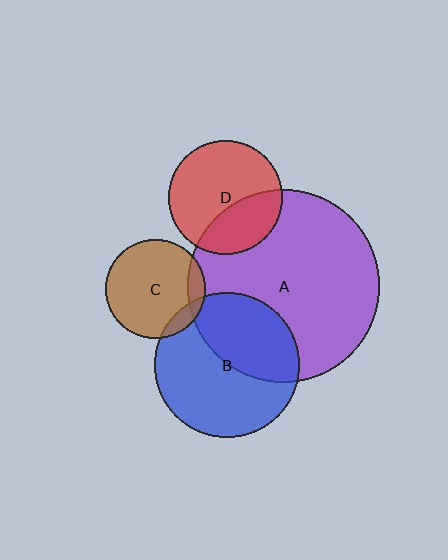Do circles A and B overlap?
Yes.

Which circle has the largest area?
Circle A (purple).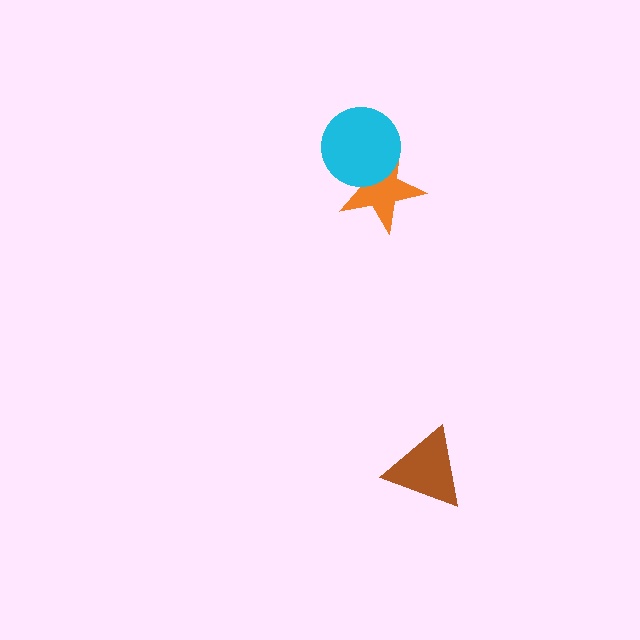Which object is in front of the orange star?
The cyan circle is in front of the orange star.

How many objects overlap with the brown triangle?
0 objects overlap with the brown triangle.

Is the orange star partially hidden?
Yes, it is partially covered by another shape.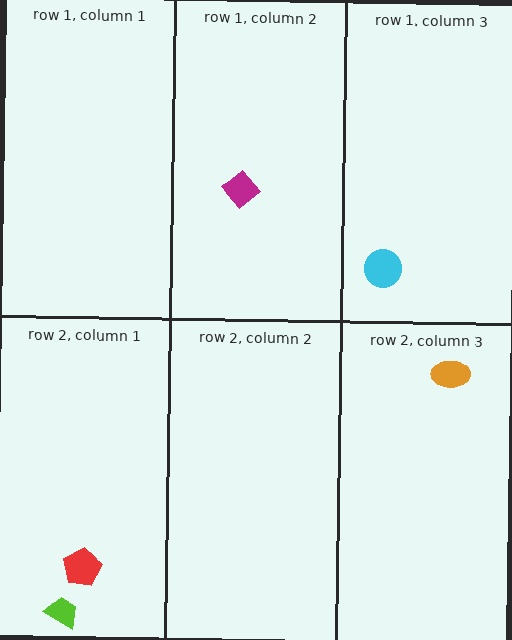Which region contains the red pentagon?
The row 2, column 1 region.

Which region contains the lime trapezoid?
The row 2, column 1 region.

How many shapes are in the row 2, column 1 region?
2.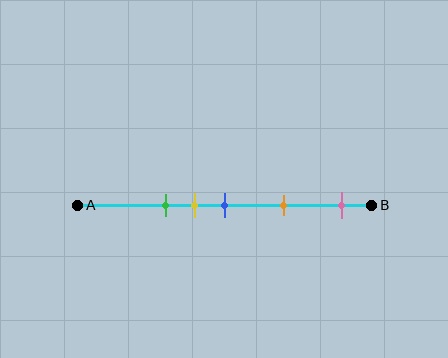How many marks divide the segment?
There are 5 marks dividing the segment.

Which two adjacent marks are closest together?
The yellow and blue marks are the closest adjacent pair.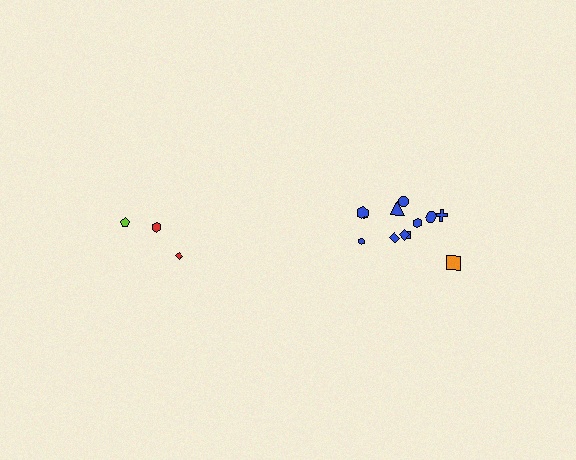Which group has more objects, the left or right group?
The right group.